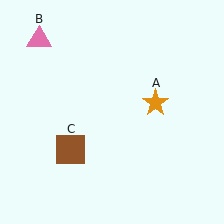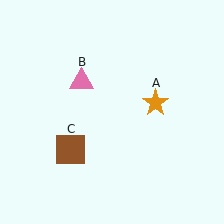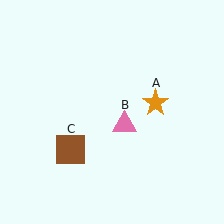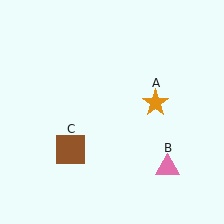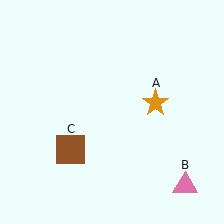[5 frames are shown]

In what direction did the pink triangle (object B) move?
The pink triangle (object B) moved down and to the right.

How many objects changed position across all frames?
1 object changed position: pink triangle (object B).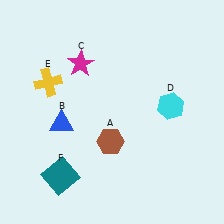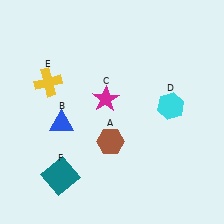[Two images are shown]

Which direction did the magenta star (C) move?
The magenta star (C) moved down.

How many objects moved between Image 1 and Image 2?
1 object moved between the two images.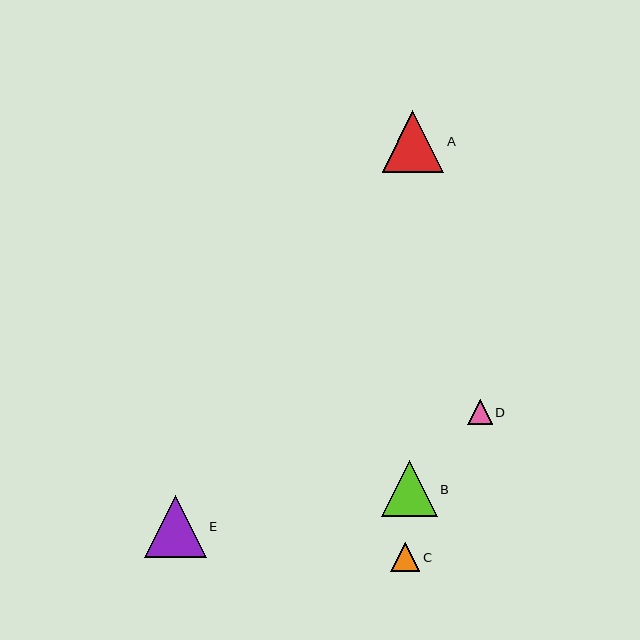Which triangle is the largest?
Triangle A is the largest with a size of approximately 62 pixels.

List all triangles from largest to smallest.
From largest to smallest: A, E, B, C, D.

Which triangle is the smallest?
Triangle D is the smallest with a size of approximately 25 pixels.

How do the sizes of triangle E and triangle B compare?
Triangle E and triangle B are approximately the same size.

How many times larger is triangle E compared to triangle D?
Triangle E is approximately 2.5 times the size of triangle D.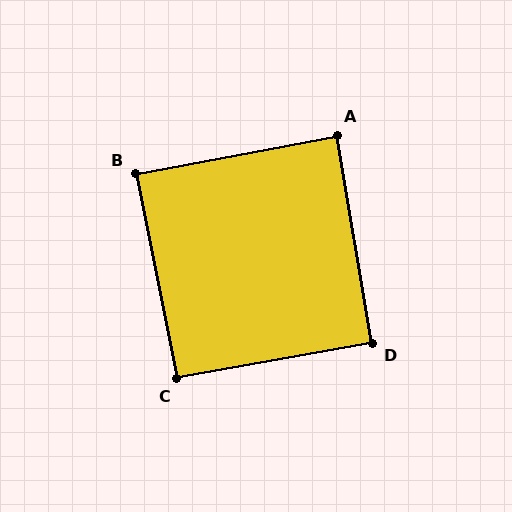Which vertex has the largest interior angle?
C, at approximately 91 degrees.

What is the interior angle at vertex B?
Approximately 89 degrees (approximately right).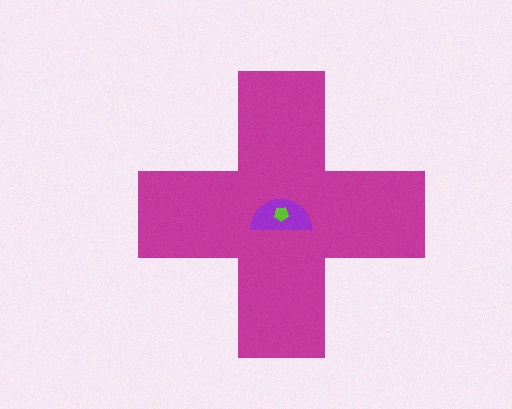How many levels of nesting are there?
3.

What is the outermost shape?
The magenta cross.